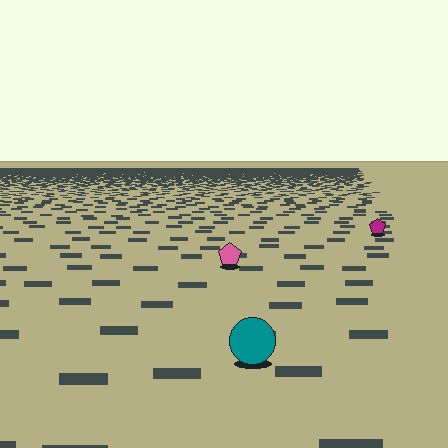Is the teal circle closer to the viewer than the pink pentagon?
Yes. The teal circle is closer — you can tell from the texture gradient: the ground texture is coarser near it.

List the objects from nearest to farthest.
From nearest to farthest: the teal circle, the pink pentagon, the magenta pentagon.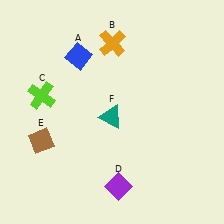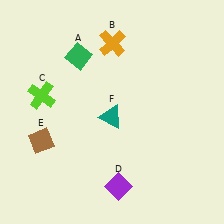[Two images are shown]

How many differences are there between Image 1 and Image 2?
There is 1 difference between the two images.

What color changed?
The diamond (A) changed from blue in Image 1 to green in Image 2.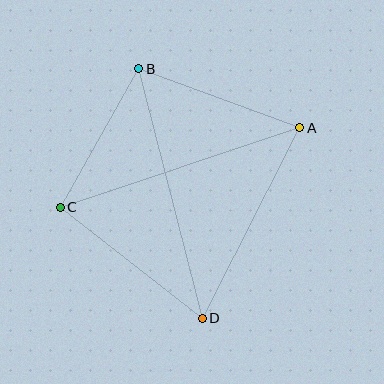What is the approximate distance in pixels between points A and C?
The distance between A and C is approximately 253 pixels.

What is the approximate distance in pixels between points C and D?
The distance between C and D is approximately 180 pixels.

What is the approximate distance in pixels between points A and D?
The distance between A and D is approximately 214 pixels.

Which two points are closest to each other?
Points B and C are closest to each other.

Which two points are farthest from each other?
Points B and D are farthest from each other.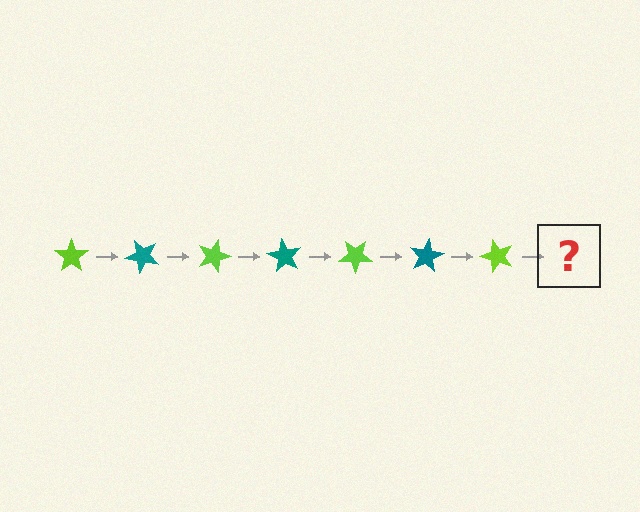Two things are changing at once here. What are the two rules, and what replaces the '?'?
The two rules are that it rotates 45 degrees each step and the color cycles through lime and teal. The '?' should be a teal star, rotated 315 degrees from the start.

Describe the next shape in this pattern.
It should be a teal star, rotated 315 degrees from the start.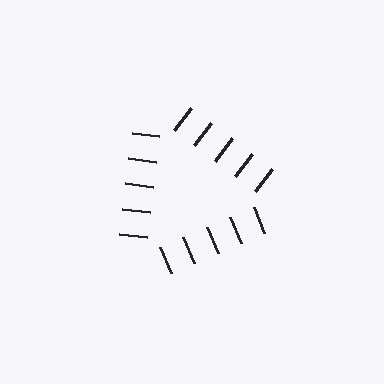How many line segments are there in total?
15 — 5 along each of the 3 edges.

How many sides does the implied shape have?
3 sides — the line-ends trace a triangle.